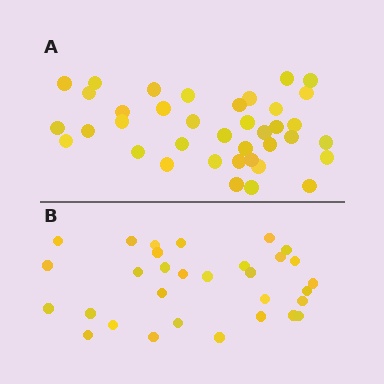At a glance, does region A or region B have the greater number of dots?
Region A (the top region) has more dots.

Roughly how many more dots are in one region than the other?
Region A has roughly 8 or so more dots than region B.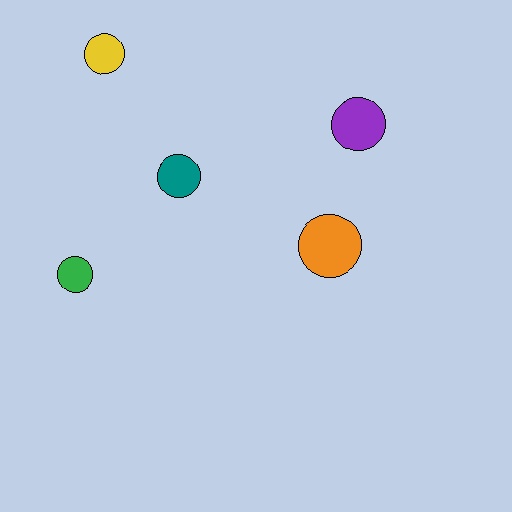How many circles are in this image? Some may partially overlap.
There are 5 circles.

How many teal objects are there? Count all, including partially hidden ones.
There is 1 teal object.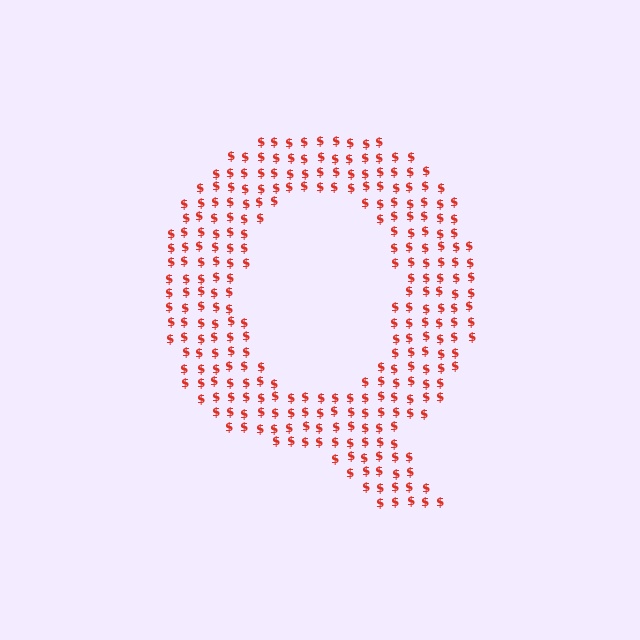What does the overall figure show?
The overall figure shows the letter Q.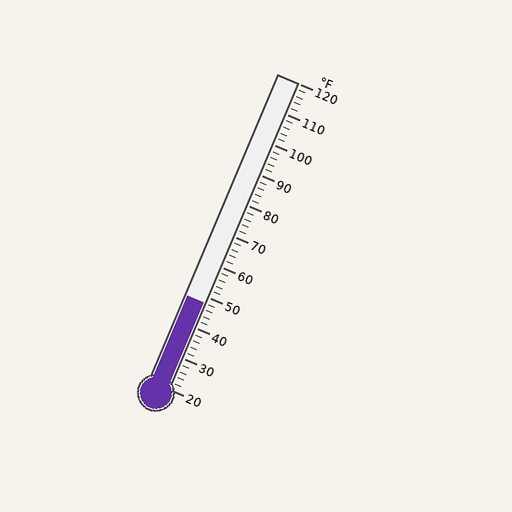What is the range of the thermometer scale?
The thermometer scale ranges from 20°F to 120°F.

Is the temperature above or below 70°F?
The temperature is below 70°F.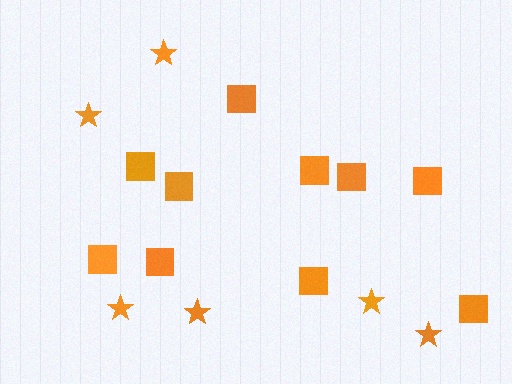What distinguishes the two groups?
There are 2 groups: one group of squares (10) and one group of stars (6).